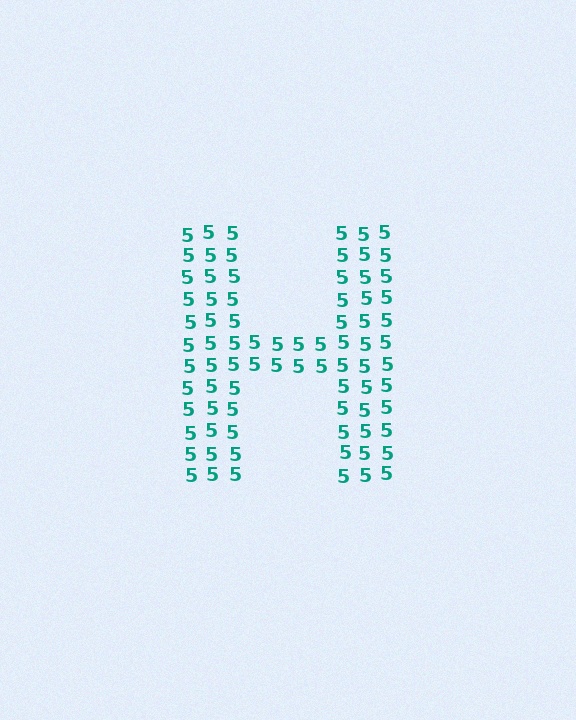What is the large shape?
The large shape is the letter H.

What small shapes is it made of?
It is made of small digit 5's.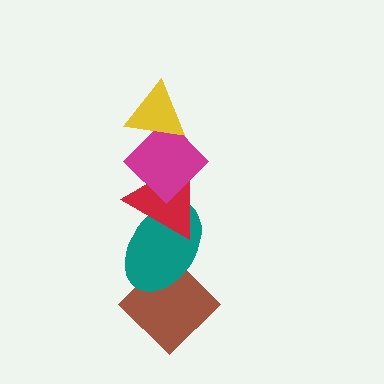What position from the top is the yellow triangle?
The yellow triangle is 1st from the top.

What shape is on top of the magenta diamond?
The yellow triangle is on top of the magenta diamond.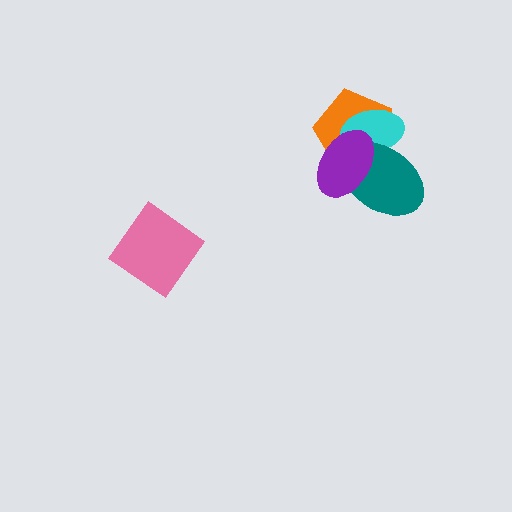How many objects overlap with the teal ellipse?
3 objects overlap with the teal ellipse.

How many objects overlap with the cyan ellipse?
3 objects overlap with the cyan ellipse.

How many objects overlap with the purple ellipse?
3 objects overlap with the purple ellipse.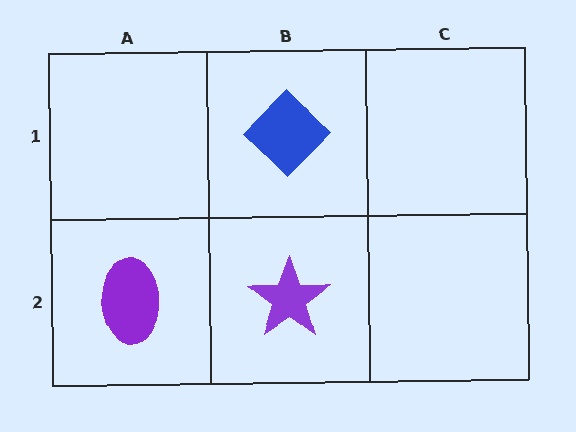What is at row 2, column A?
A purple ellipse.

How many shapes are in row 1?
1 shape.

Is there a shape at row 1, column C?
No, that cell is empty.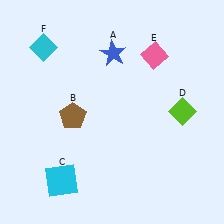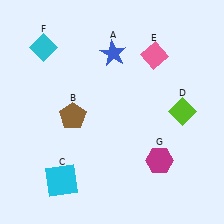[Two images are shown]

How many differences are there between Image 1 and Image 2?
There is 1 difference between the two images.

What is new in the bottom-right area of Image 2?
A magenta hexagon (G) was added in the bottom-right area of Image 2.